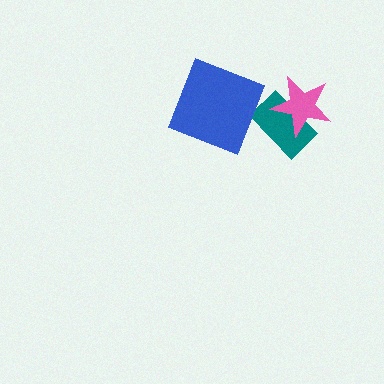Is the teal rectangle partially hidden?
Yes, it is partially covered by another shape.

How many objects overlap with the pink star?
1 object overlaps with the pink star.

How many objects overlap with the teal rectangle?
1 object overlaps with the teal rectangle.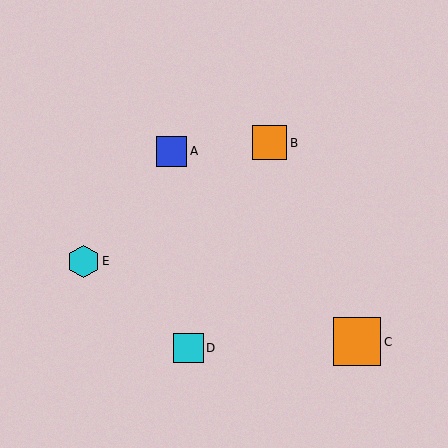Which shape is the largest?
The orange square (labeled C) is the largest.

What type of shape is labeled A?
Shape A is a blue square.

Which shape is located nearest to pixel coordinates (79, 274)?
The cyan hexagon (labeled E) at (83, 261) is nearest to that location.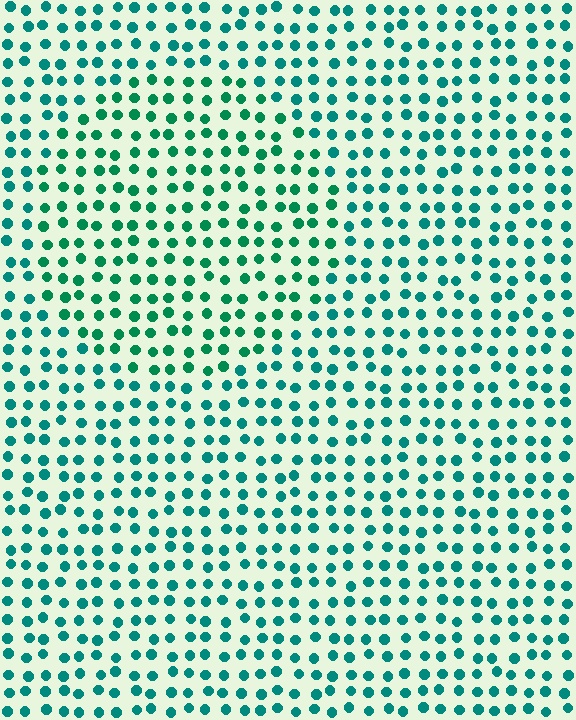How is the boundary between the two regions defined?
The boundary is defined purely by a slight shift in hue (about 20 degrees). Spacing, size, and orientation are identical on both sides.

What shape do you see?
I see a circle.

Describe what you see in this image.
The image is filled with small teal elements in a uniform arrangement. A circle-shaped region is visible where the elements are tinted to a slightly different hue, forming a subtle color boundary.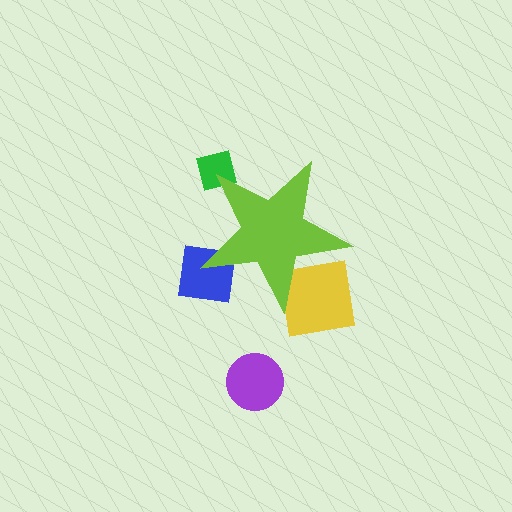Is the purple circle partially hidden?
No, the purple circle is fully visible.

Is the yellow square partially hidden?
Yes, the yellow square is partially hidden behind the lime star.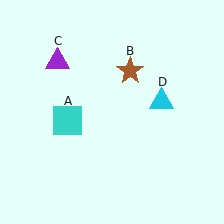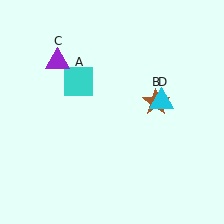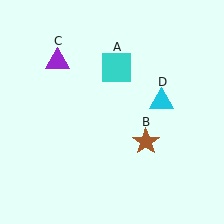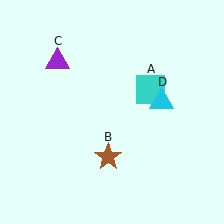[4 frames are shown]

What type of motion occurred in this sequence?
The cyan square (object A), brown star (object B) rotated clockwise around the center of the scene.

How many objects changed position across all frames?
2 objects changed position: cyan square (object A), brown star (object B).